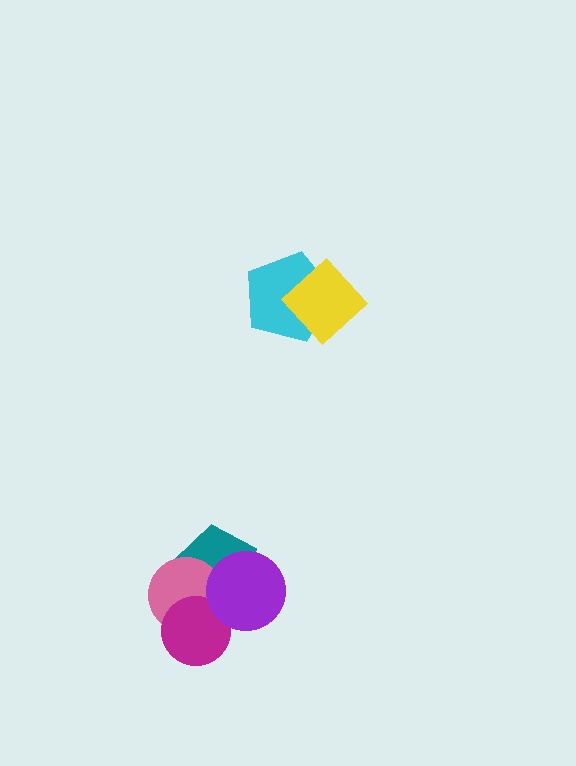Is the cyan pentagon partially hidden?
Yes, it is partially covered by another shape.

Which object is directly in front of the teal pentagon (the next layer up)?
The pink circle is directly in front of the teal pentagon.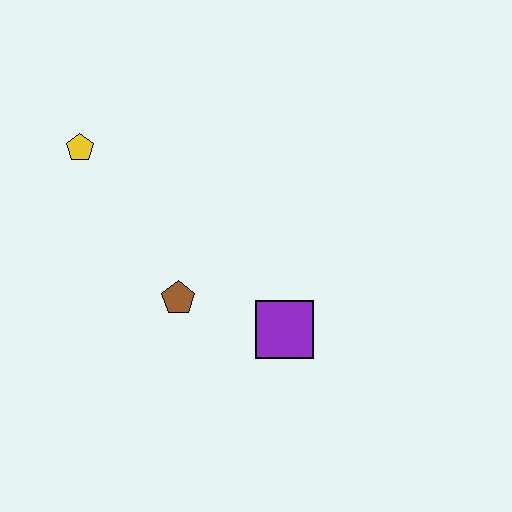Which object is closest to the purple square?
The brown pentagon is closest to the purple square.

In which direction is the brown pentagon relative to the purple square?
The brown pentagon is to the left of the purple square.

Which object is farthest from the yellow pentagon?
The purple square is farthest from the yellow pentagon.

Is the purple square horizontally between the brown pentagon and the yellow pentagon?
No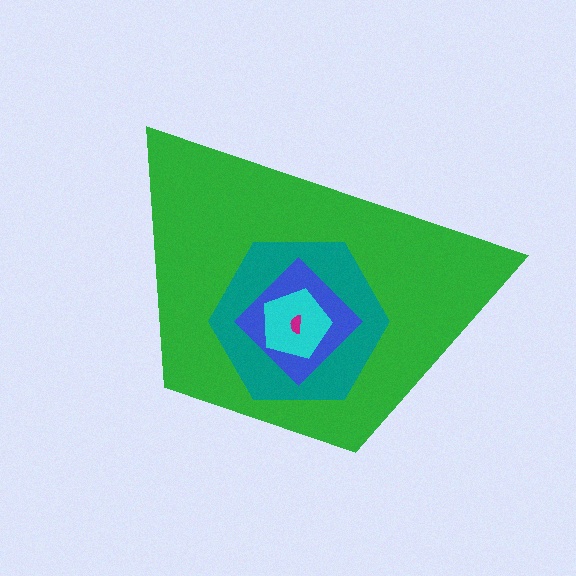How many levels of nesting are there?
5.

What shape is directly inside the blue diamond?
The cyan pentagon.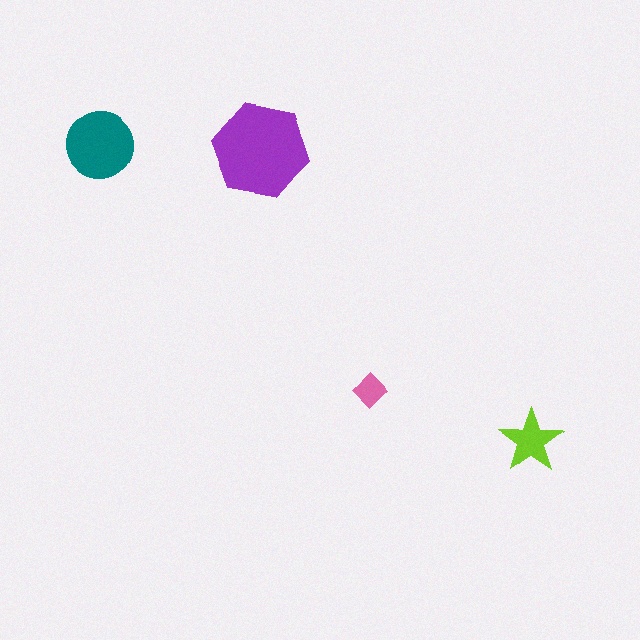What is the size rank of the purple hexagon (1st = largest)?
1st.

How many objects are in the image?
There are 4 objects in the image.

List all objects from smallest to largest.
The pink diamond, the lime star, the teal circle, the purple hexagon.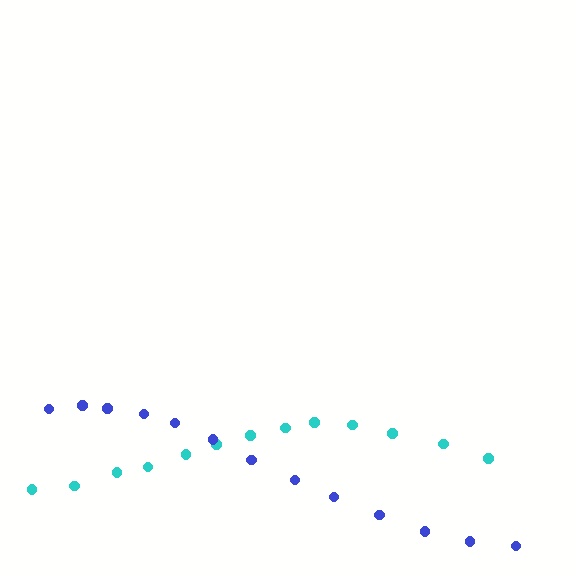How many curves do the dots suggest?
There are 2 distinct paths.